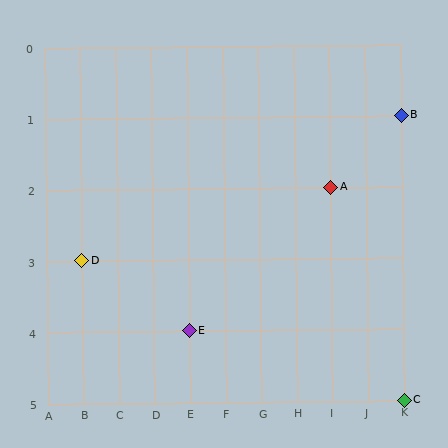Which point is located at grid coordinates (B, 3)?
Point D is at (B, 3).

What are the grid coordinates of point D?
Point D is at grid coordinates (B, 3).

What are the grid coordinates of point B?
Point B is at grid coordinates (K, 1).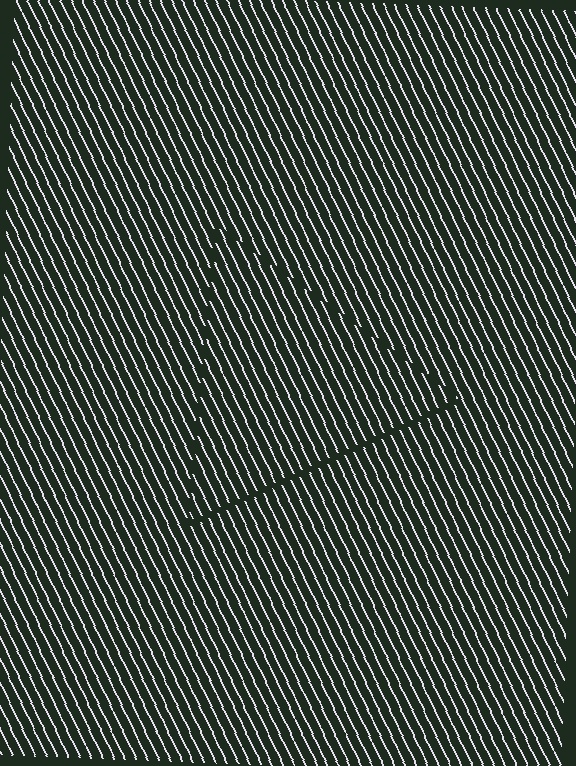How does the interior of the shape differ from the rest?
The interior of the shape contains the same grating, shifted by half a period — the contour is defined by the phase discontinuity where line-ends from the inner and outer gratings abut.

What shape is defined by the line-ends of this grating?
An illusory triangle. The interior of the shape contains the same grating, shifted by half a period — the contour is defined by the phase discontinuity where line-ends from the inner and outer gratings abut.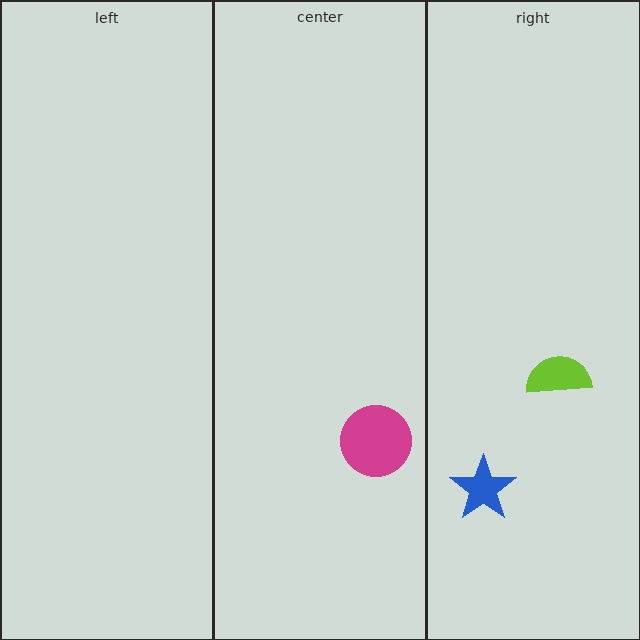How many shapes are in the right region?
2.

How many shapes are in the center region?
1.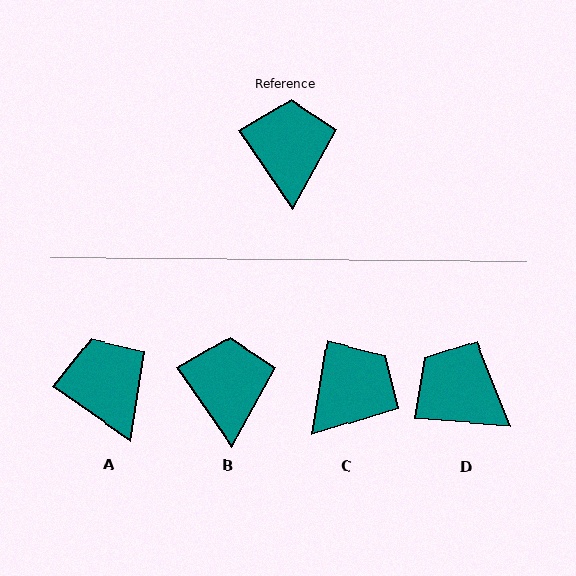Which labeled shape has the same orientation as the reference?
B.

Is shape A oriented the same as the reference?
No, it is off by about 21 degrees.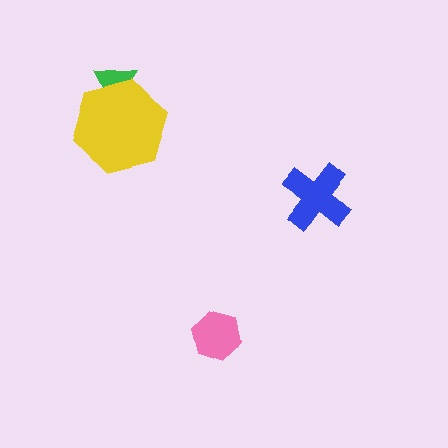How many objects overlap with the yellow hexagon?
1 object overlaps with the yellow hexagon.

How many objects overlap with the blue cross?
0 objects overlap with the blue cross.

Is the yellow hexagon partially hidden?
No, no other shape covers it.